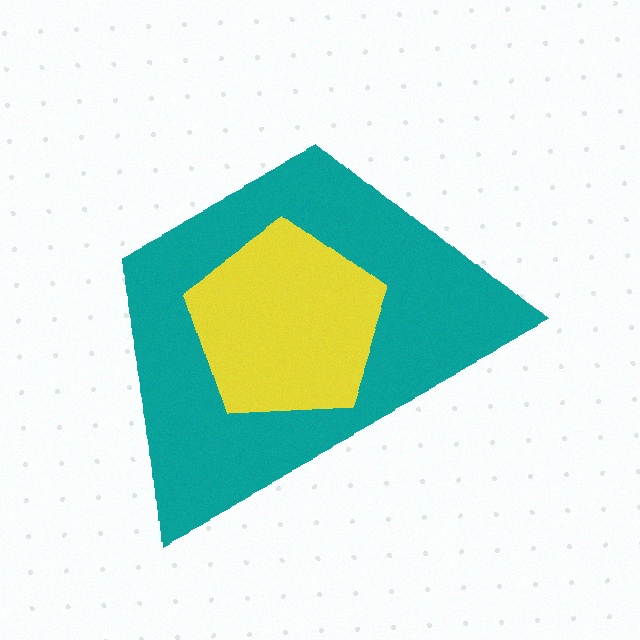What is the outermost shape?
The teal trapezoid.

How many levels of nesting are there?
2.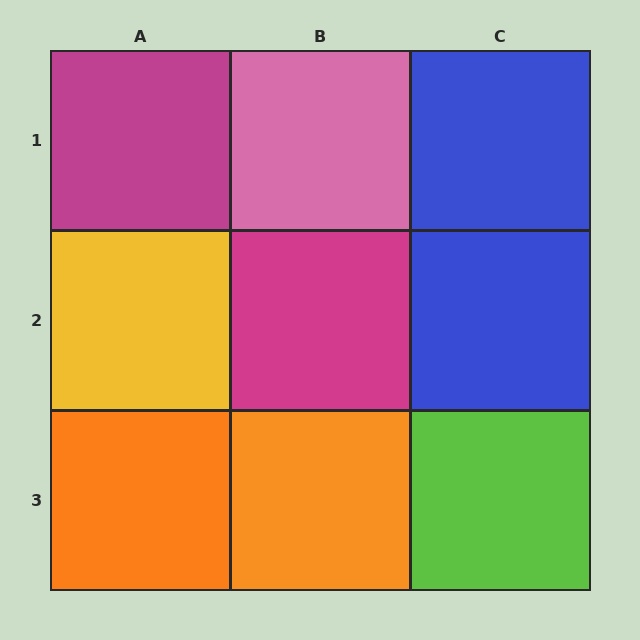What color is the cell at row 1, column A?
Magenta.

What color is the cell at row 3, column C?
Lime.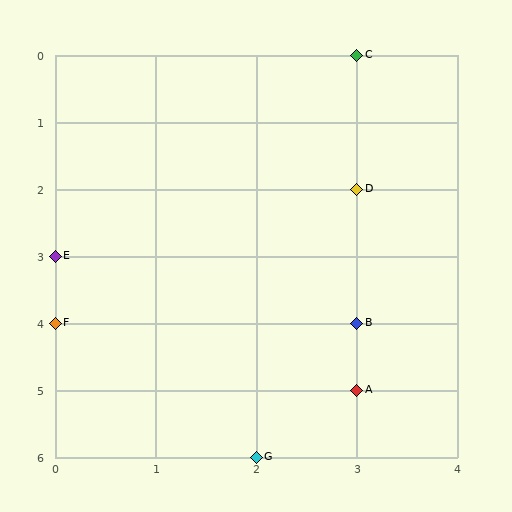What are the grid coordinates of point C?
Point C is at grid coordinates (3, 0).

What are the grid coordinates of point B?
Point B is at grid coordinates (3, 4).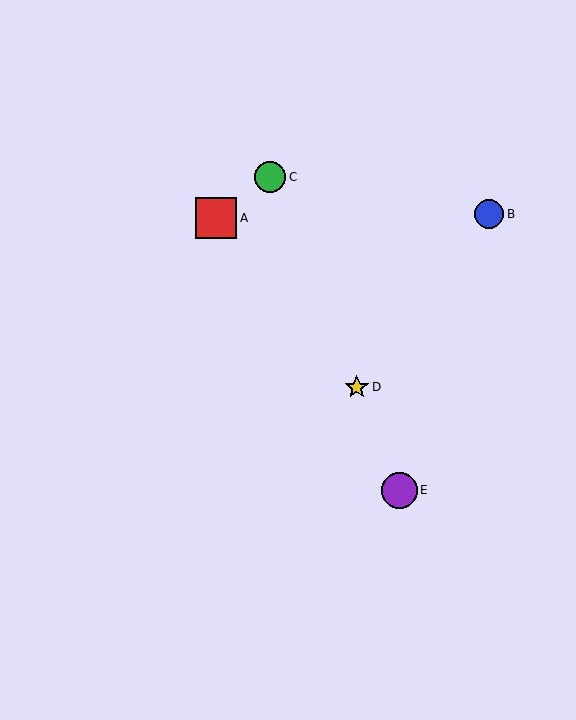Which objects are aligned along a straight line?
Objects C, D, E are aligned along a straight line.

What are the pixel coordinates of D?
Object D is at (357, 387).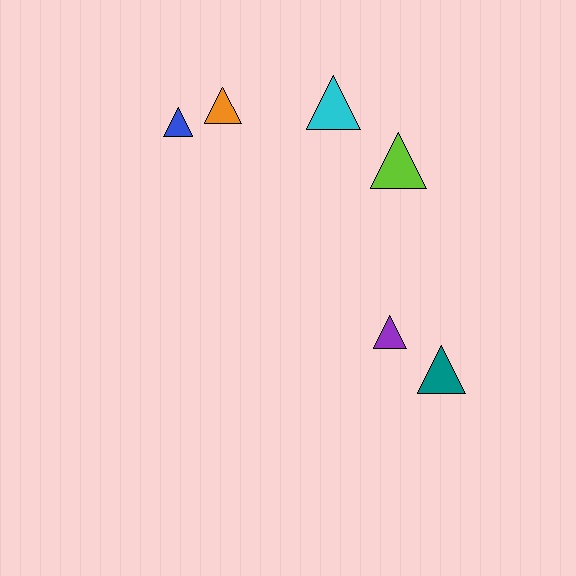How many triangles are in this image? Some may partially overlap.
There are 6 triangles.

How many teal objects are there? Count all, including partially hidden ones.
There is 1 teal object.